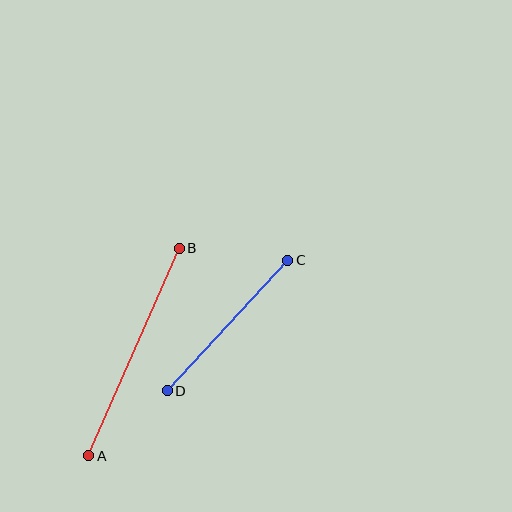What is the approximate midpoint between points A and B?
The midpoint is at approximately (134, 352) pixels.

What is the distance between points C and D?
The distance is approximately 178 pixels.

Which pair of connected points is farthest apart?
Points A and B are farthest apart.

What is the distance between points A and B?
The distance is approximately 226 pixels.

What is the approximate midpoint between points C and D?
The midpoint is at approximately (227, 326) pixels.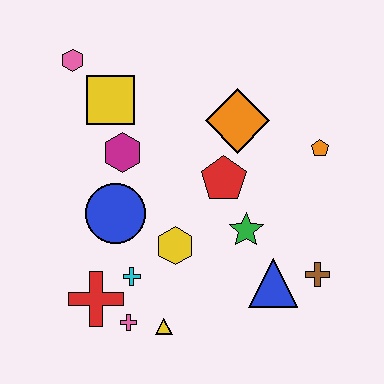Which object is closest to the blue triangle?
The brown cross is closest to the blue triangle.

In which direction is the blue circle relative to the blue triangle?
The blue circle is to the left of the blue triangle.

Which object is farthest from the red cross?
The orange pentagon is farthest from the red cross.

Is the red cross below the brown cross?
Yes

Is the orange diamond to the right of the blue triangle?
No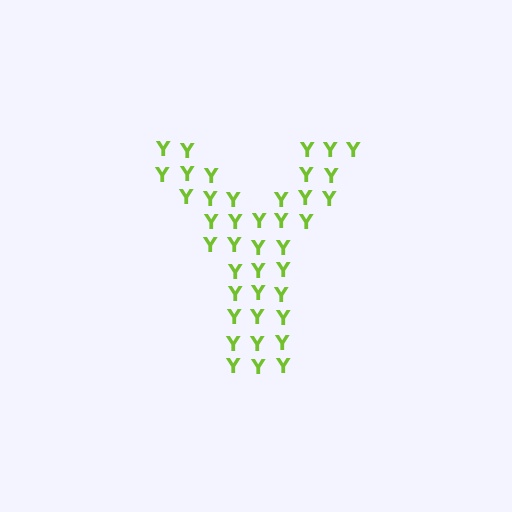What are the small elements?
The small elements are letter Y's.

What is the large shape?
The large shape is the letter Y.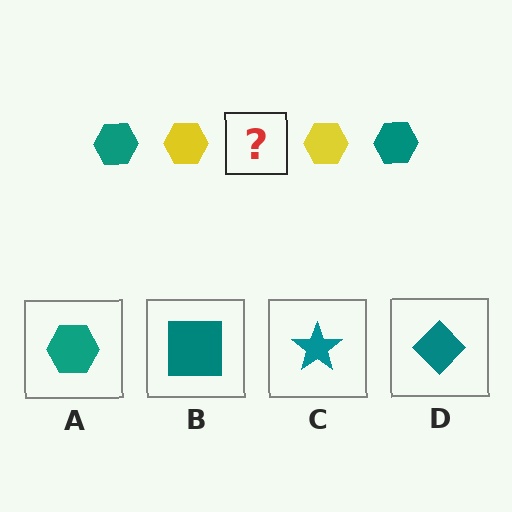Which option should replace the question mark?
Option A.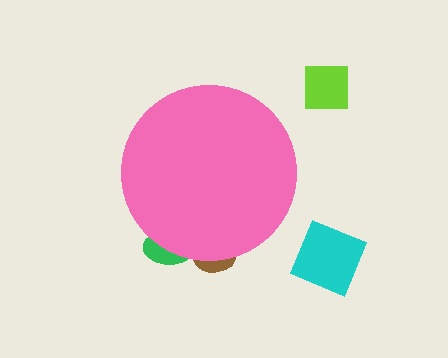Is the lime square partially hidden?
No, the lime square is fully visible.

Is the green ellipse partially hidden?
Yes, the green ellipse is partially hidden behind the pink circle.